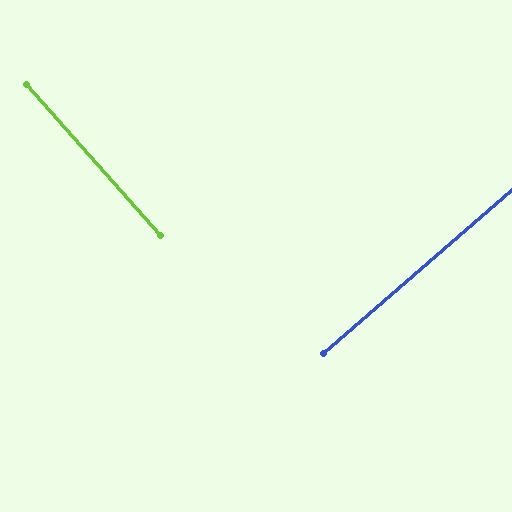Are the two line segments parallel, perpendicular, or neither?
Perpendicular — they meet at approximately 89°.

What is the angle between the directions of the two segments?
Approximately 89 degrees.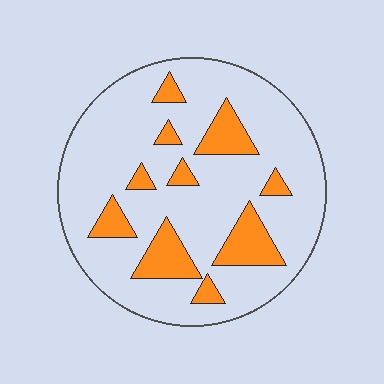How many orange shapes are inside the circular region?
10.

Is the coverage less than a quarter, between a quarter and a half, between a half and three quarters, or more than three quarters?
Less than a quarter.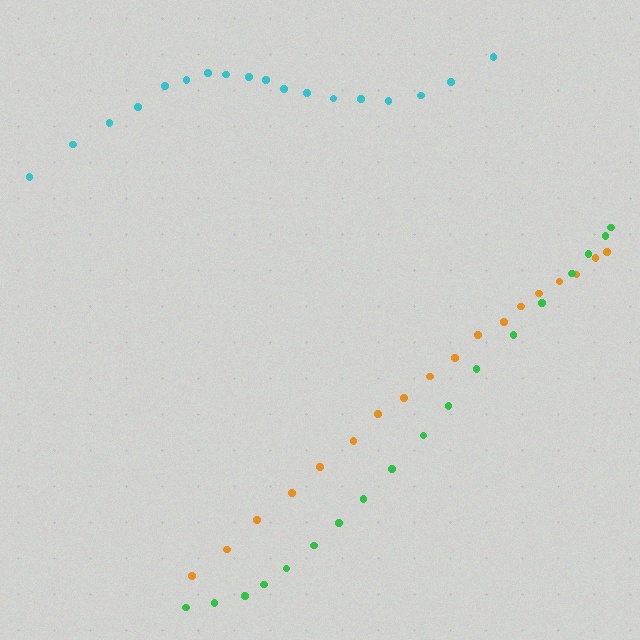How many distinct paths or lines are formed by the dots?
There are 3 distinct paths.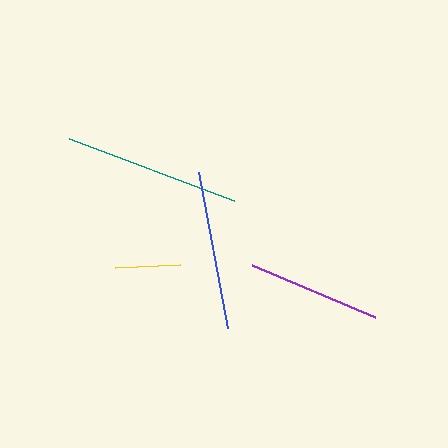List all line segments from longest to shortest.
From longest to shortest: teal, blue, purple, yellow.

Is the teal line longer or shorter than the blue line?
The teal line is longer than the blue line.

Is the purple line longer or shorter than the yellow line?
The purple line is longer than the yellow line.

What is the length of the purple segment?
The purple segment is approximately 133 pixels long.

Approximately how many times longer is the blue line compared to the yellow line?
The blue line is approximately 2.5 times the length of the yellow line.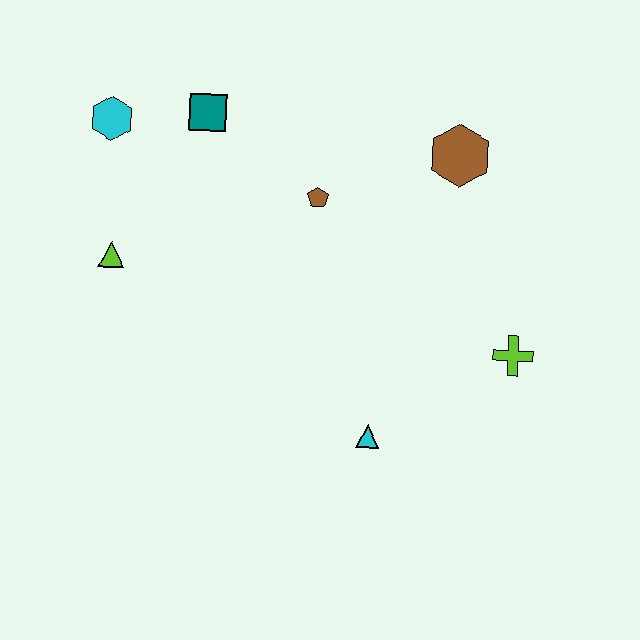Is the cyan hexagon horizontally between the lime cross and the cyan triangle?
No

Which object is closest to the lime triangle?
The cyan hexagon is closest to the lime triangle.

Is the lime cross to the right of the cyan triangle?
Yes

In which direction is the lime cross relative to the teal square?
The lime cross is to the right of the teal square.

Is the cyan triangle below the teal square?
Yes